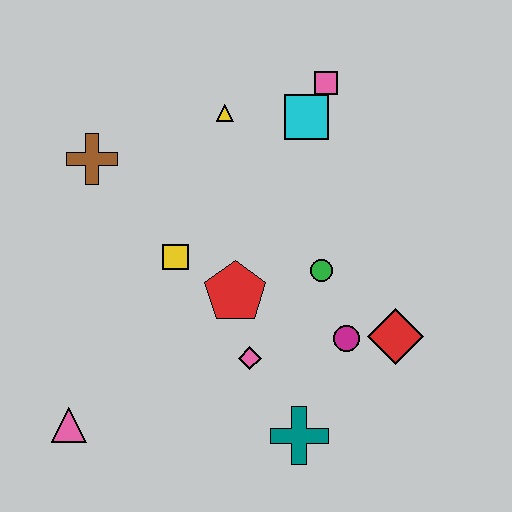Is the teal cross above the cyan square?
No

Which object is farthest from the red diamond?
The brown cross is farthest from the red diamond.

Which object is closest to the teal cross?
The pink diamond is closest to the teal cross.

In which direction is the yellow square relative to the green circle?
The yellow square is to the left of the green circle.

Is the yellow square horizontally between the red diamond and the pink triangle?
Yes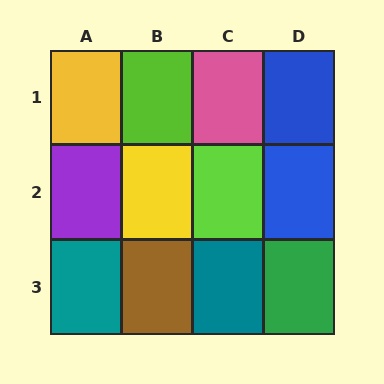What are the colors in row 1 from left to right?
Yellow, lime, pink, blue.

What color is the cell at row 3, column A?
Teal.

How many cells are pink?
1 cell is pink.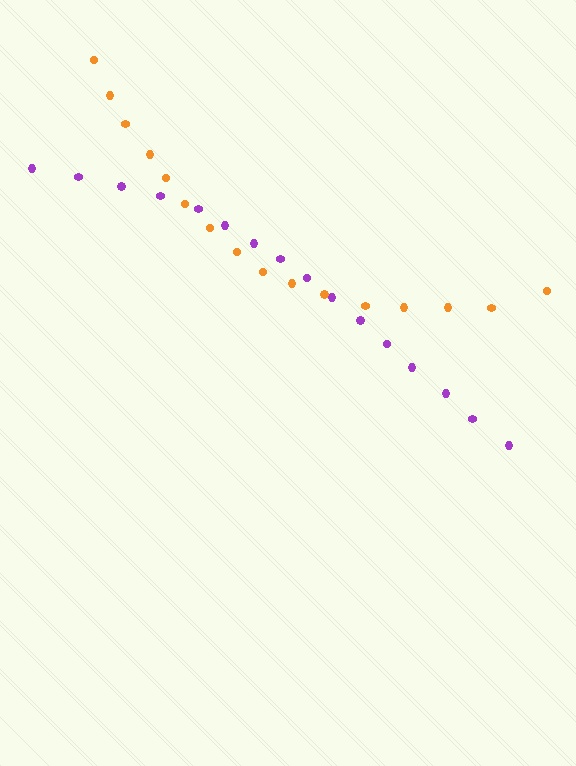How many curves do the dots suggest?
There are 2 distinct paths.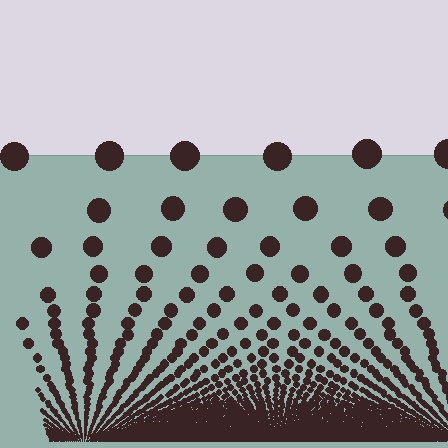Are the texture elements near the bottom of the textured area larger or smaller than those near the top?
Smaller. The gradient is inverted — elements near the bottom are smaller and denser.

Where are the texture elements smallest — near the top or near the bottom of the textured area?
Near the bottom.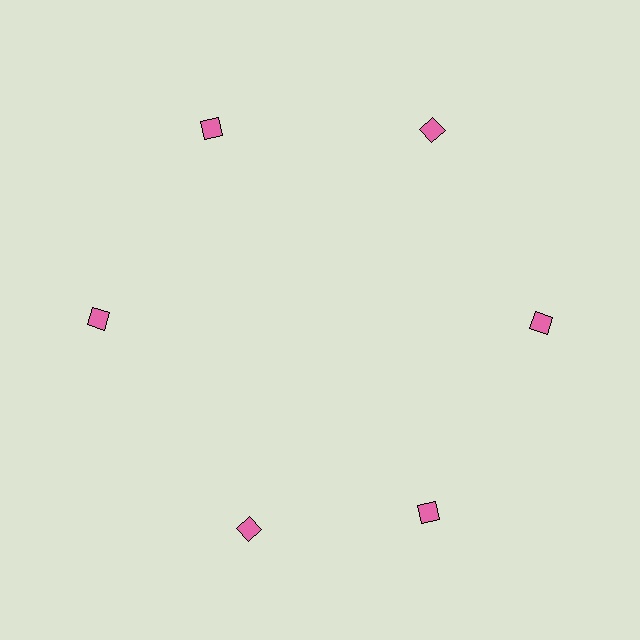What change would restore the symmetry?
The symmetry would be restored by rotating it back into even spacing with its neighbors so that all 6 diamonds sit at equal angles and equal distance from the center.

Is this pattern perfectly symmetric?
No. The 6 pink diamonds are arranged in a ring, but one element near the 7 o'clock position is rotated out of alignment along the ring, breaking the 6-fold rotational symmetry.